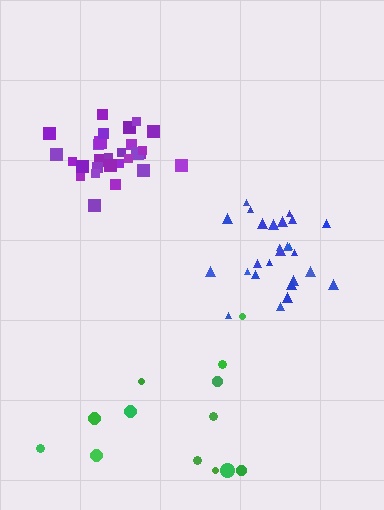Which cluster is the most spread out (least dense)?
Green.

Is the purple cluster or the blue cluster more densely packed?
Purple.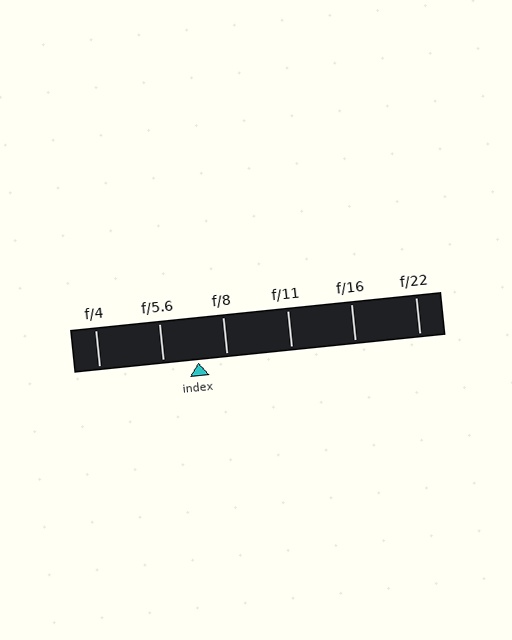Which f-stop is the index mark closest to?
The index mark is closest to f/8.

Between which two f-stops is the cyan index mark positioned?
The index mark is between f/5.6 and f/8.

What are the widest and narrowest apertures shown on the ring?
The widest aperture shown is f/4 and the narrowest is f/22.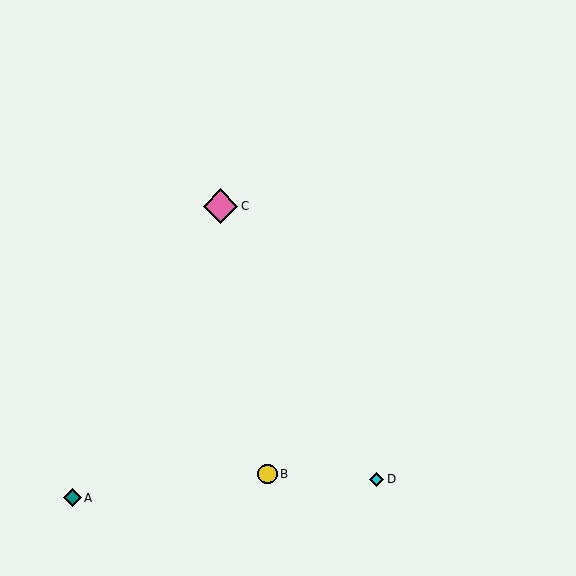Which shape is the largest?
The pink diamond (labeled C) is the largest.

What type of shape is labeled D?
Shape D is a cyan diamond.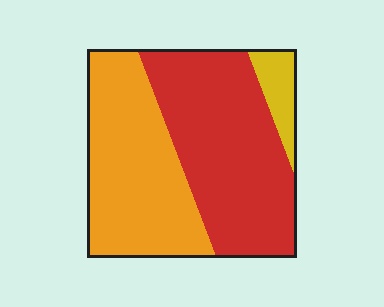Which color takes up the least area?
Yellow, at roughly 10%.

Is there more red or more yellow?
Red.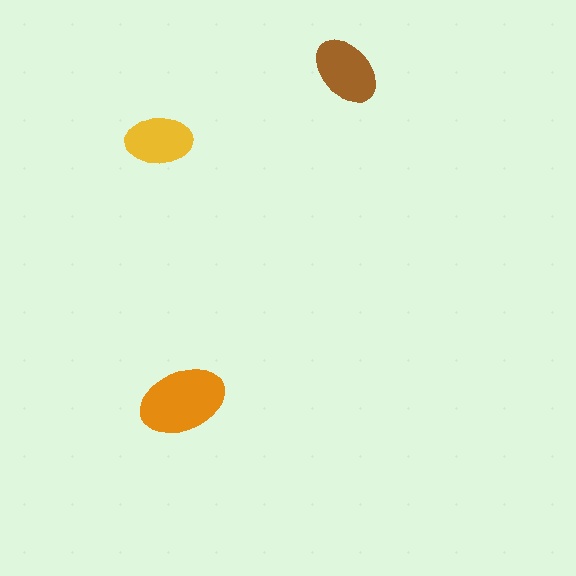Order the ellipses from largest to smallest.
the orange one, the brown one, the yellow one.